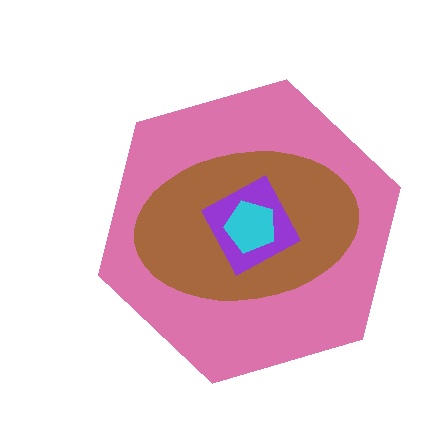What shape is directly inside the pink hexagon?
The brown ellipse.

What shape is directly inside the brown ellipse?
The purple square.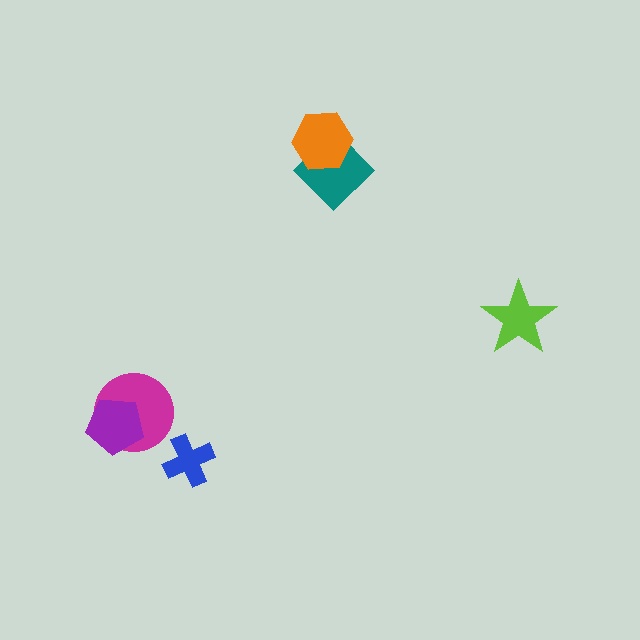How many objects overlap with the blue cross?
0 objects overlap with the blue cross.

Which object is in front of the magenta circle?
The purple pentagon is in front of the magenta circle.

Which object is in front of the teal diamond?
The orange hexagon is in front of the teal diamond.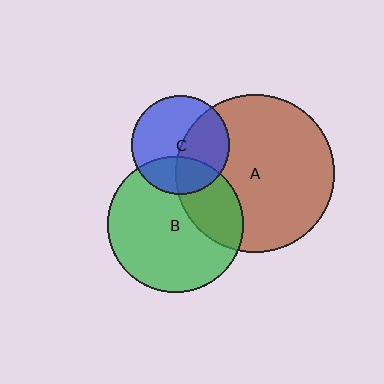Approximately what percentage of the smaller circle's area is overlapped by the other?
Approximately 30%.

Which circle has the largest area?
Circle A (brown).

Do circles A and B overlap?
Yes.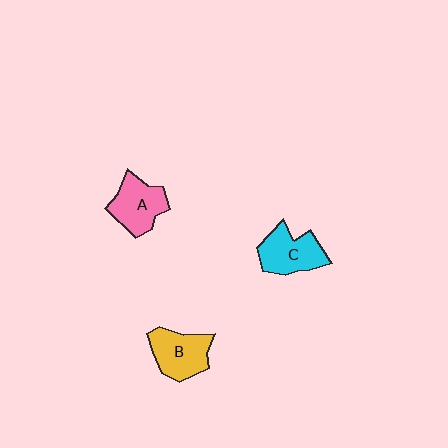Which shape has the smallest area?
Shape A (pink).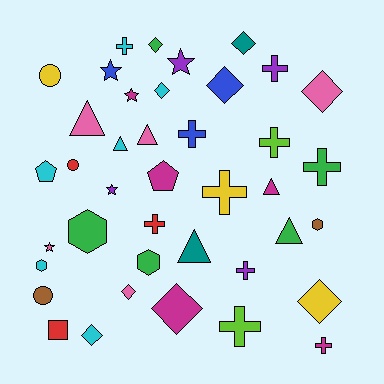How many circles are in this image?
There are 3 circles.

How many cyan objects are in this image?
There are 6 cyan objects.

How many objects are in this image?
There are 40 objects.